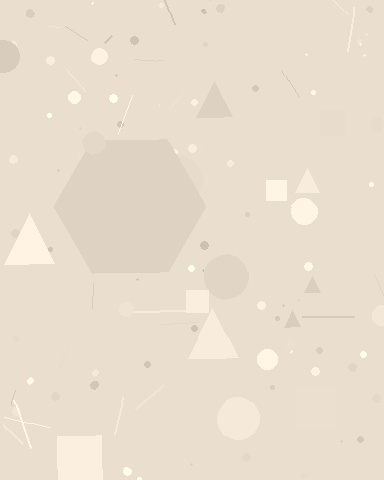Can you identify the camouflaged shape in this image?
The camouflaged shape is a hexagon.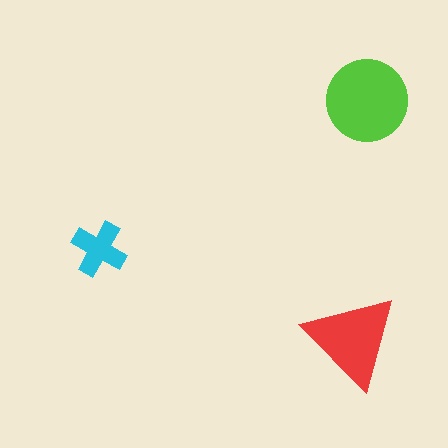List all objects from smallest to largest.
The cyan cross, the red triangle, the lime circle.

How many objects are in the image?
There are 3 objects in the image.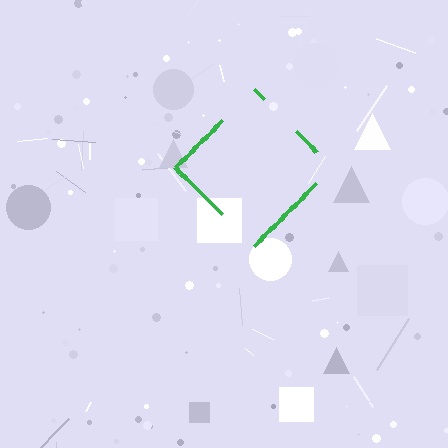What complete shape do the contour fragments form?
The contour fragments form a diamond.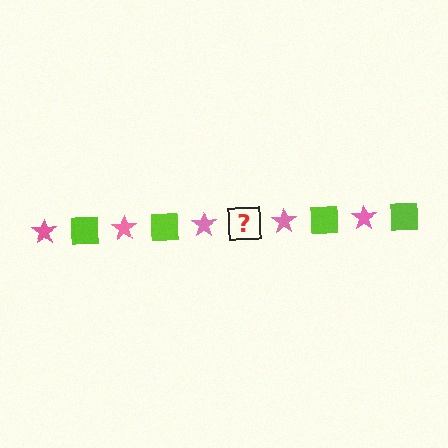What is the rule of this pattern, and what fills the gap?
The rule is that the pattern alternates between pink star and lime square. The gap should be filled with a lime square.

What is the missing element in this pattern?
The missing element is a lime square.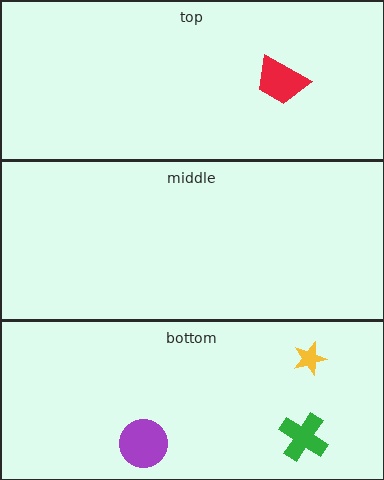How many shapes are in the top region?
1.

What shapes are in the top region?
The red trapezoid.